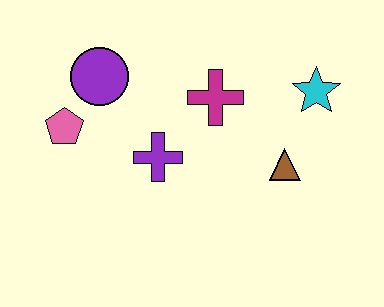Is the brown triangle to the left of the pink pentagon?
No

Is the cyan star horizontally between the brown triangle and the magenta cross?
No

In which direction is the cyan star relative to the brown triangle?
The cyan star is above the brown triangle.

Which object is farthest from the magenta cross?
The pink pentagon is farthest from the magenta cross.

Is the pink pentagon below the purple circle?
Yes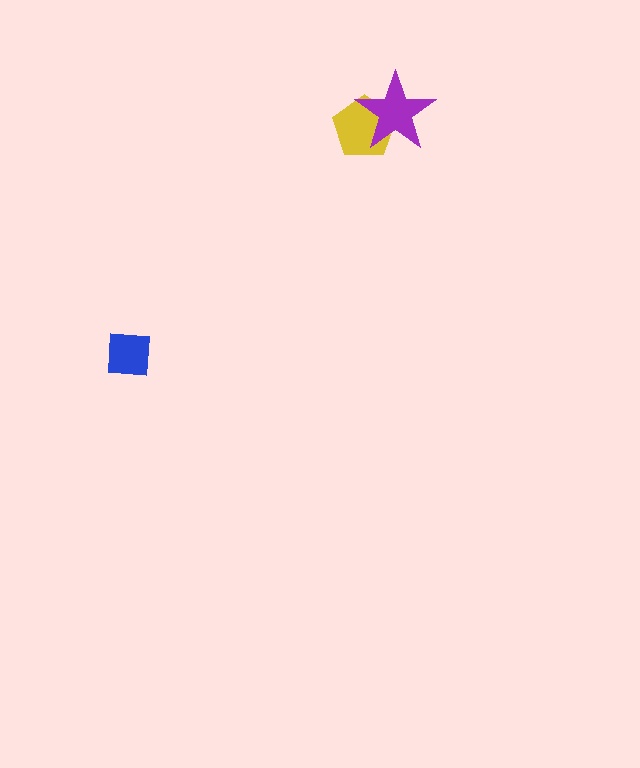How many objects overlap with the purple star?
1 object overlaps with the purple star.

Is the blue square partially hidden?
No, no other shape covers it.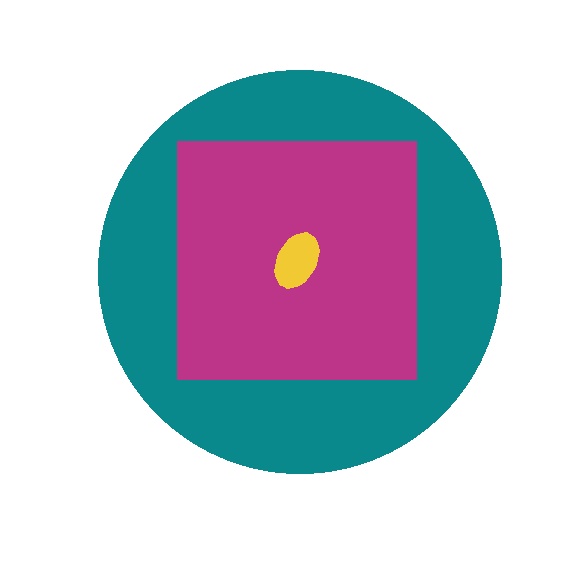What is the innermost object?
The yellow ellipse.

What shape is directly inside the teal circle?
The magenta square.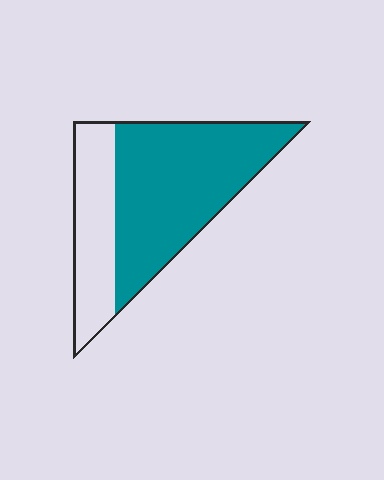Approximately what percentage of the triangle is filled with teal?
Approximately 70%.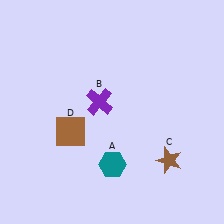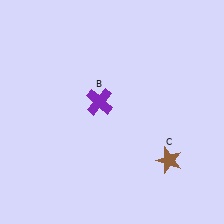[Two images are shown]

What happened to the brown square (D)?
The brown square (D) was removed in Image 2. It was in the bottom-left area of Image 1.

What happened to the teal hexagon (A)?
The teal hexagon (A) was removed in Image 2. It was in the bottom-right area of Image 1.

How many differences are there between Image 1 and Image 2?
There are 2 differences between the two images.